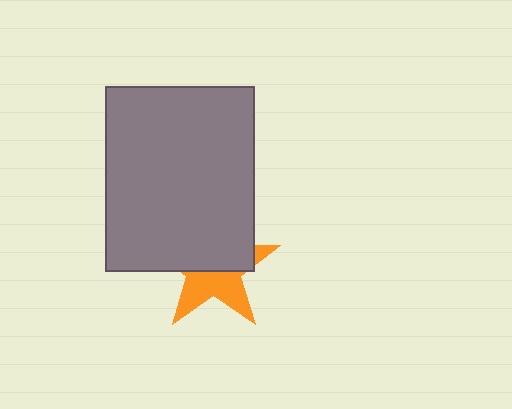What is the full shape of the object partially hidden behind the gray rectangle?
The partially hidden object is an orange star.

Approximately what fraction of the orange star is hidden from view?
Roughly 55% of the orange star is hidden behind the gray rectangle.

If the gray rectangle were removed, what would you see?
You would see the complete orange star.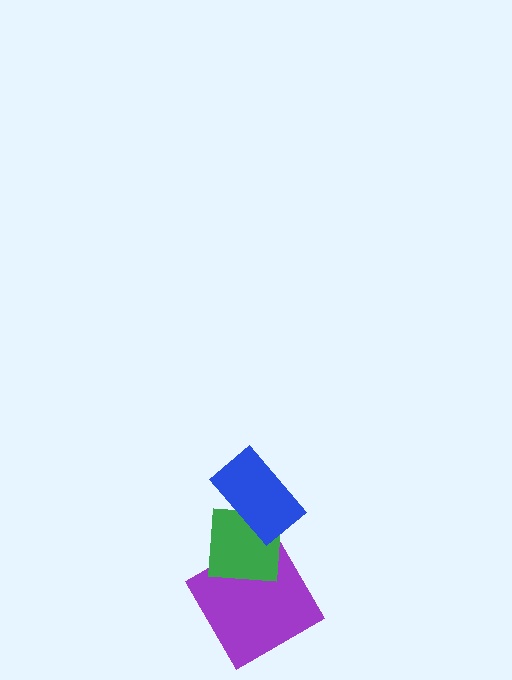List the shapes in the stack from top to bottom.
From top to bottom: the blue rectangle, the green square, the purple diamond.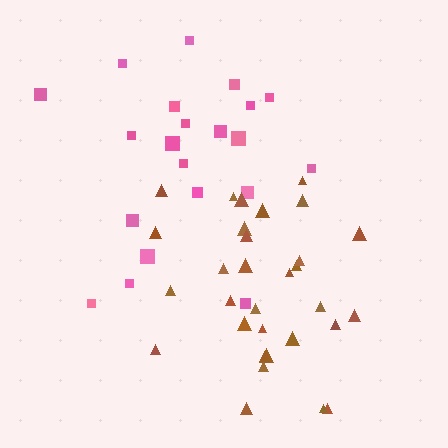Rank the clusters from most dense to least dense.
brown, pink.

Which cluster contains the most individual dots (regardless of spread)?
Brown (31).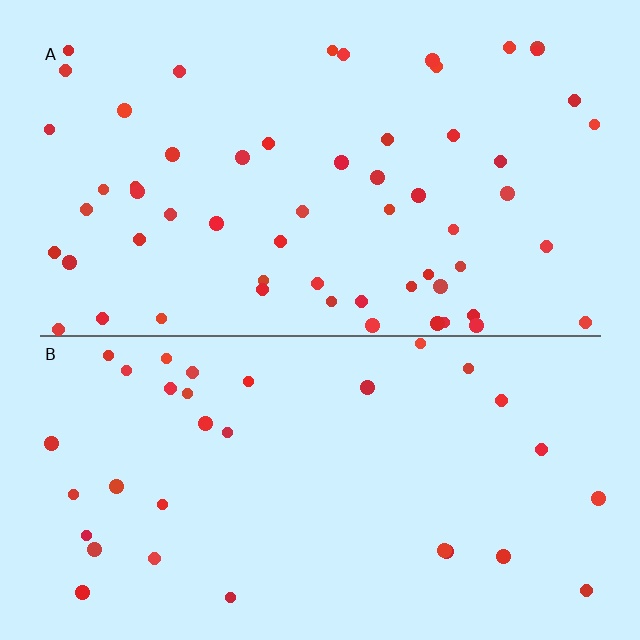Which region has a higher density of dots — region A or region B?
A (the top).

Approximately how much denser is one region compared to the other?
Approximately 1.8× — region A over region B.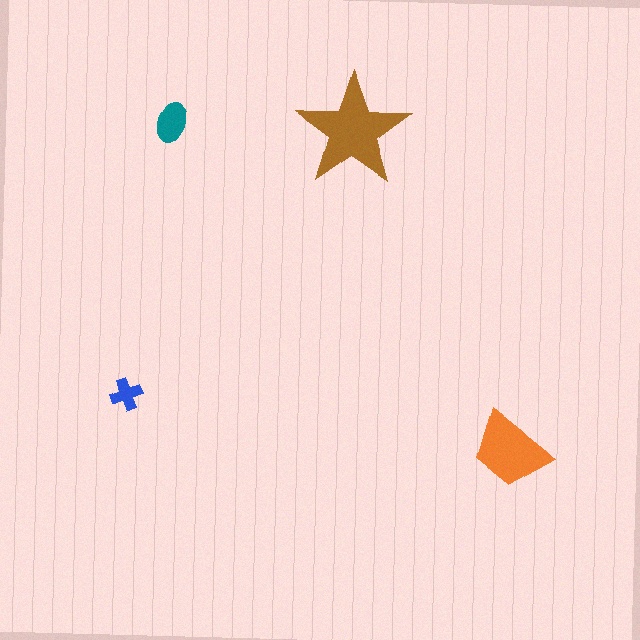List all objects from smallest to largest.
The blue cross, the teal ellipse, the orange trapezoid, the brown star.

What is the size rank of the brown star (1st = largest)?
1st.